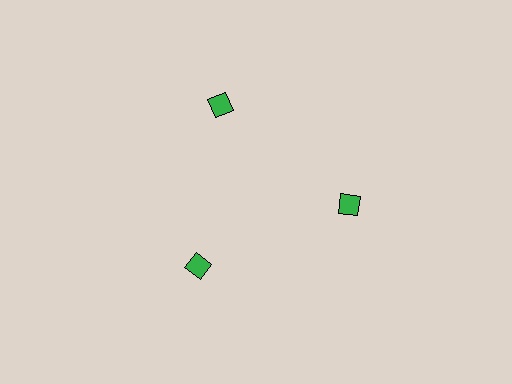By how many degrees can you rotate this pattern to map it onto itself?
The pattern maps onto itself every 120 degrees of rotation.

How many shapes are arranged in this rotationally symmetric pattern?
There are 3 shapes, arranged in 3 groups of 1.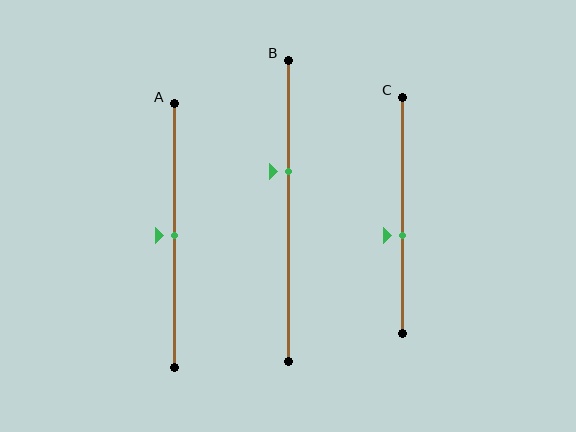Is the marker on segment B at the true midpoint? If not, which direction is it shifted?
No, the marker on segment B is shifted upward by about 13% of the segment length.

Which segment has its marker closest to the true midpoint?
Segment A has its marker closest to the true midpoint.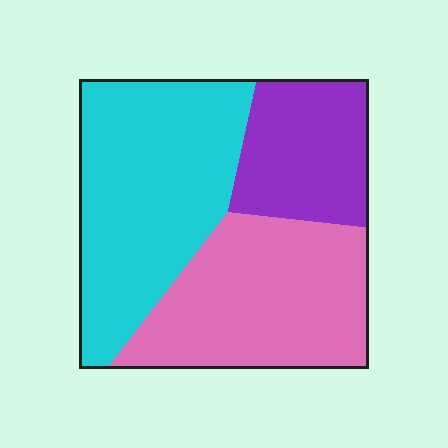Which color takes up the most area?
Cyan, at roughly 40%.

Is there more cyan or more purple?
Cyan.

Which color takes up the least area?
Purple, at roughly 20%.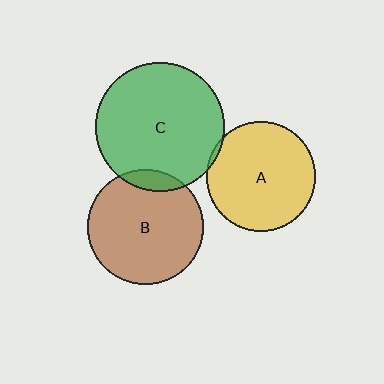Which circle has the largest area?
Circle C (green).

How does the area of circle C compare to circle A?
Approximately 1.4 times.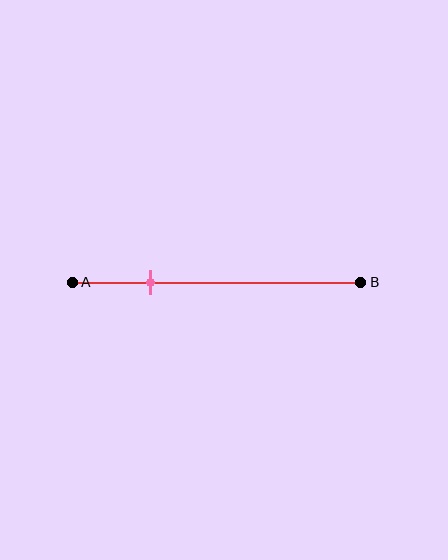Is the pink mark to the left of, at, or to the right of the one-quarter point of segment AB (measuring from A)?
The pink mark is approximately at the one-quarter point of segment AB.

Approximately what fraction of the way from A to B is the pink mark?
The pink mark is approximately 25% of the way from A to B.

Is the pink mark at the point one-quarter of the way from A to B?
Yes, the mark is approximately at the one-quarter point.